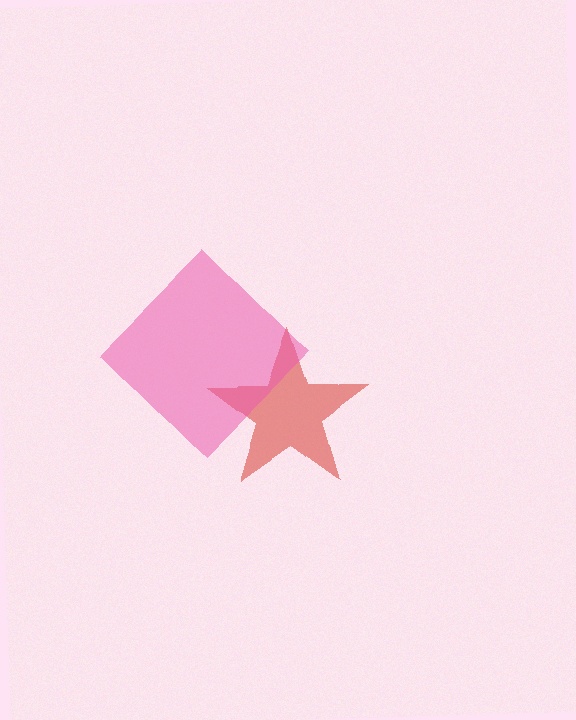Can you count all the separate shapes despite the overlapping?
Yes, there are 2 separate shapes.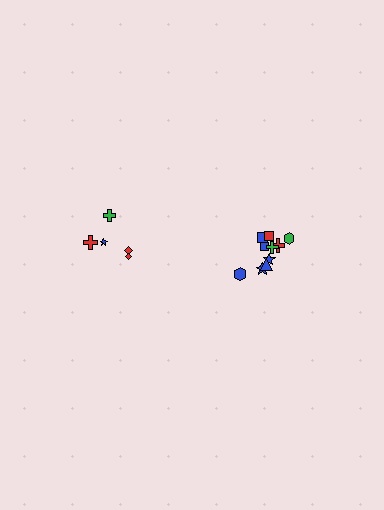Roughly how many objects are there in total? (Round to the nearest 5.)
Roughly 15 objects in total.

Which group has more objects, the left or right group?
The right group.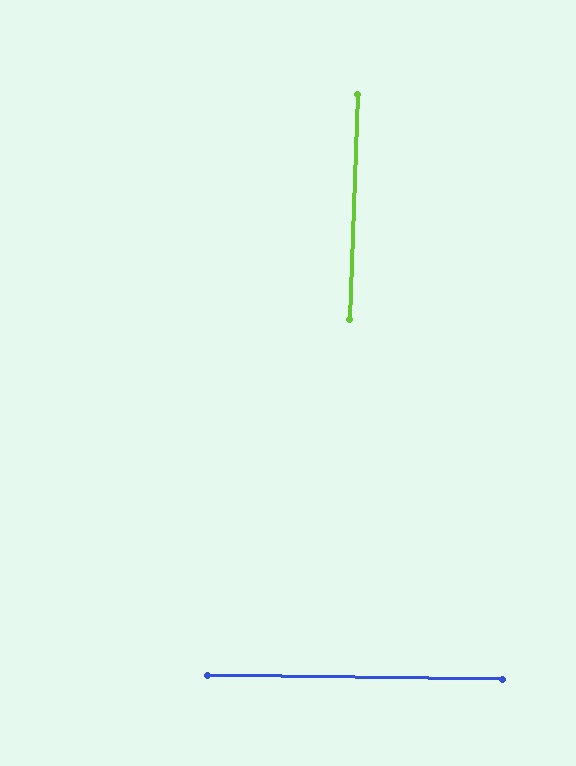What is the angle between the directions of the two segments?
Approximately 89 degrees.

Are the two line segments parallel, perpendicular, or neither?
Perpendicular — they meet at approximately 89°.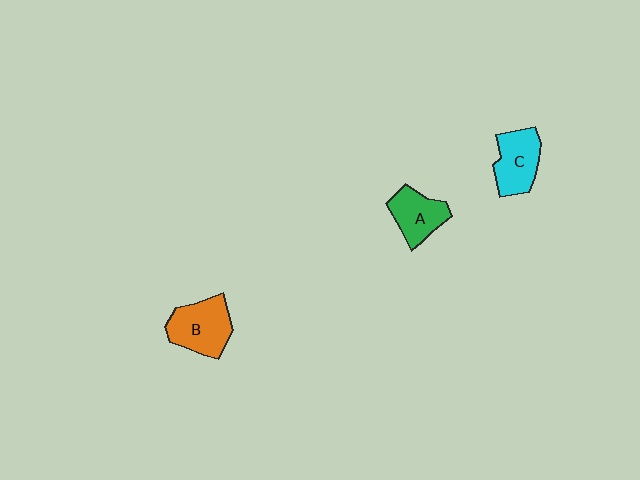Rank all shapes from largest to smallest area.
From largest to smallest: B (orange), C (cyan), A (green).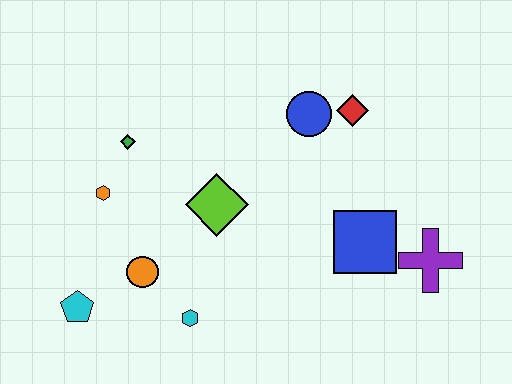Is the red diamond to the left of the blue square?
Yes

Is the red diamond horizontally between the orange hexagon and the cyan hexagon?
No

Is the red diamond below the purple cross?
No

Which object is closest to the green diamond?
The orange hexagon is closest to the green diamond.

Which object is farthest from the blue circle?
The cyan pentagon is farthest from the blue circle.